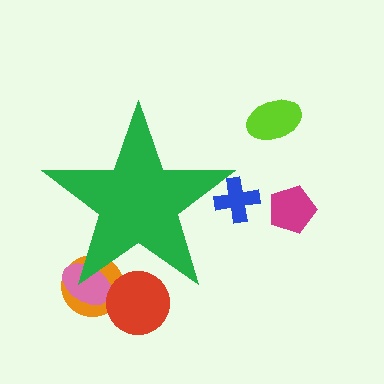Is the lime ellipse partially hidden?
No, the lime ellipse is fully visible.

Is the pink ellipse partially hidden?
Yes, the pink ellipse is partially hidden behind the green star.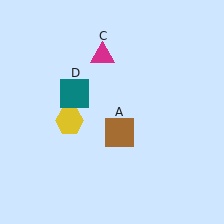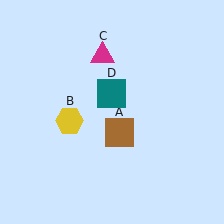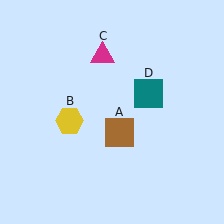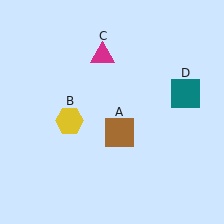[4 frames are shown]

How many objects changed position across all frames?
1 object changed position: teal square (object D).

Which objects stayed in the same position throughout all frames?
Brown square (object A) and yellow hexagon (object B) and magenta triangle (object C) remained stationary.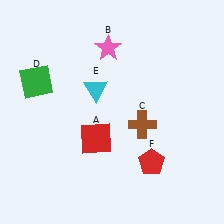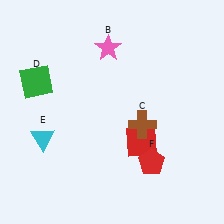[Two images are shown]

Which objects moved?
The objects that moved are: the red square (A), the cyan triangle (E).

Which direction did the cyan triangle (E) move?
The cyan triangle (E) moved left.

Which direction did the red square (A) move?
The red square (A) moved right.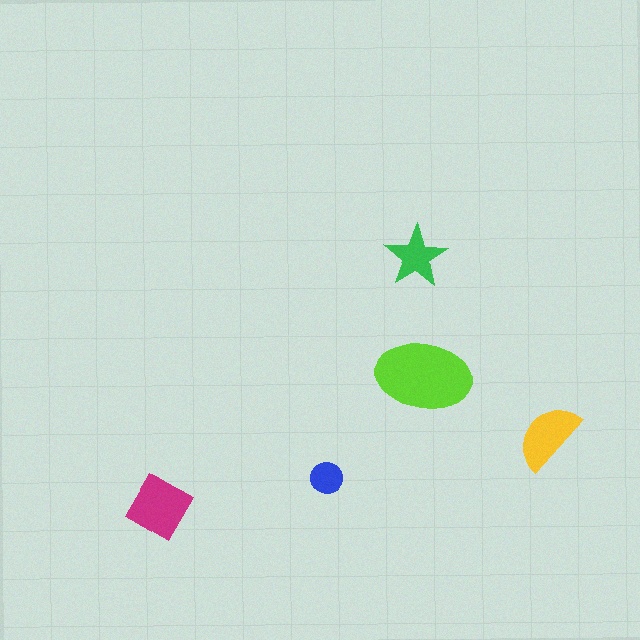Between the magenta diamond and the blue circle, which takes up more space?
The magenta diamond.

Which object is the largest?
The lime ellipse.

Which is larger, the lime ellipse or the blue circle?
The lime ellipse.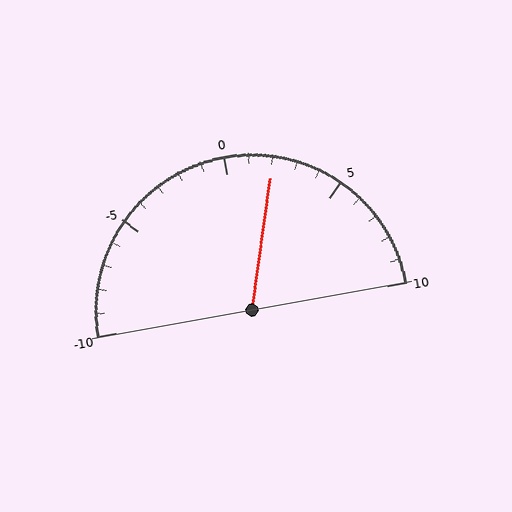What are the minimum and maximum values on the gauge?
The gauge ranges from -10 to 10.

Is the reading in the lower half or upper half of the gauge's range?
The reading is in the upper half of the range (-10 to 10).